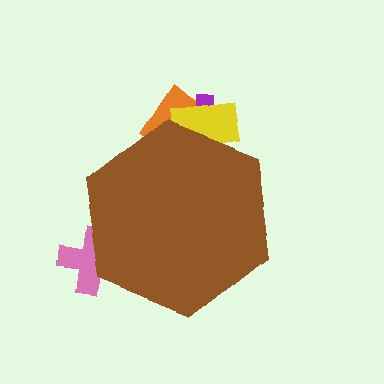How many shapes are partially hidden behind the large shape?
4 shapes are partially hidden.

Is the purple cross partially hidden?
Yes, the purple cross is partially hidden behind the brown hexagon.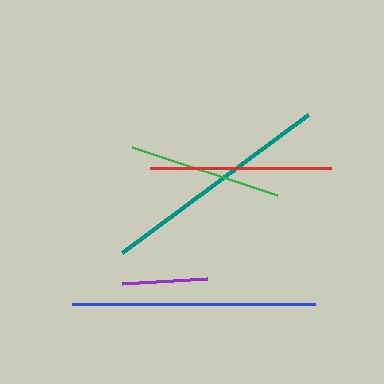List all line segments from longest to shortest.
From longest to shortest: blue, teal, red, green, purple.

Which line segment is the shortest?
The purple line is the shortest at approximately 85 pixels.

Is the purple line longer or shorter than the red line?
The red line is longer than the purple line.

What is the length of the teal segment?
The teal segment is approximately 232 pixels long.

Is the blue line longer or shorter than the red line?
The blue line is longer than the red line.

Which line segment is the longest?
The blue line is the longest at approximately 243 pixels.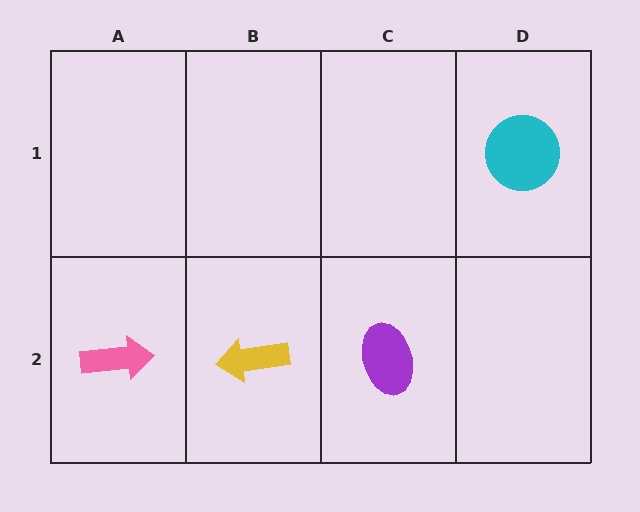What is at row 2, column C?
A purple ellipse.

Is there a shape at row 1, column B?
No, that cell is empty.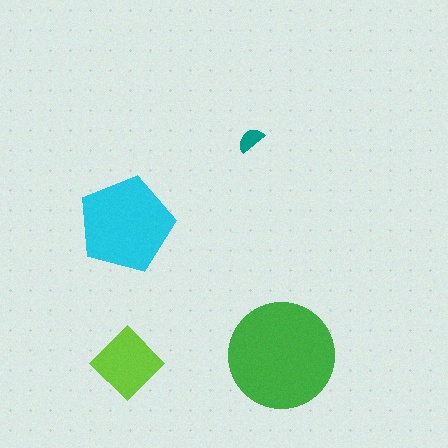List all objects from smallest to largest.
The teal semicircle, the lime diamond, the cyan pentagon, the green circle.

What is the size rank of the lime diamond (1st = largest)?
3rd.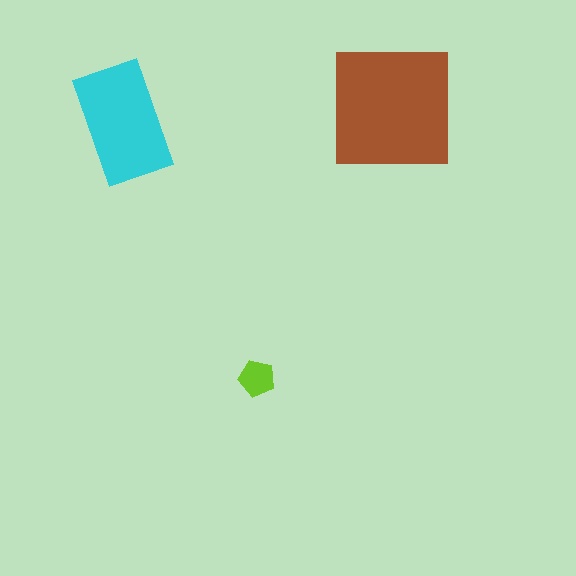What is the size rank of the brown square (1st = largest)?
1st.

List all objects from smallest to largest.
The lime pentagon, the cyan rectangle, the brown square.